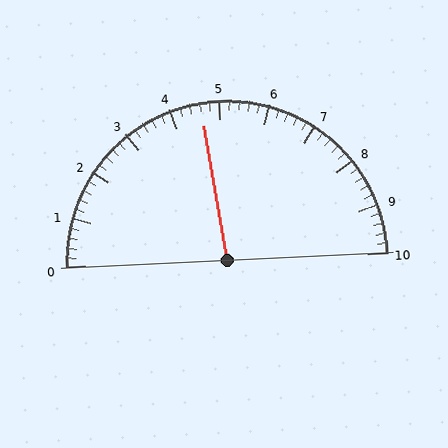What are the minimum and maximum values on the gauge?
The gauge ranges from 0 to 10.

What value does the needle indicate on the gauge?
The needle indicates approximately 4.6.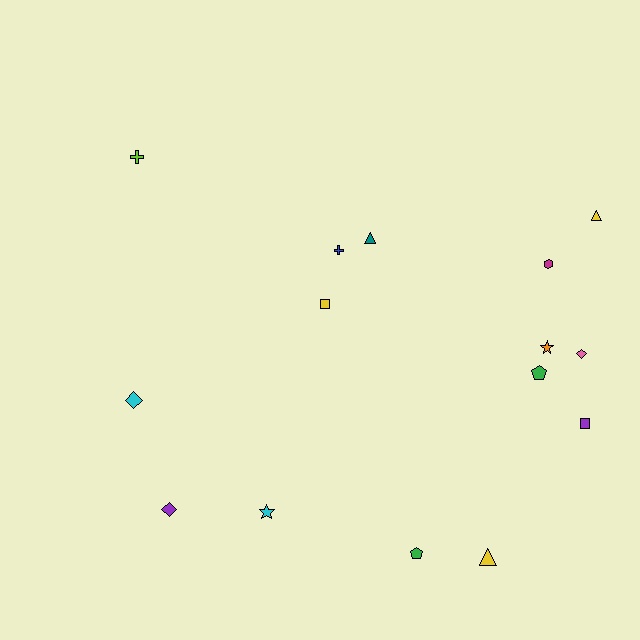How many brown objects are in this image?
There are no brown objects.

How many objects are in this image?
There are 15 objects.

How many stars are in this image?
There are 2 stars.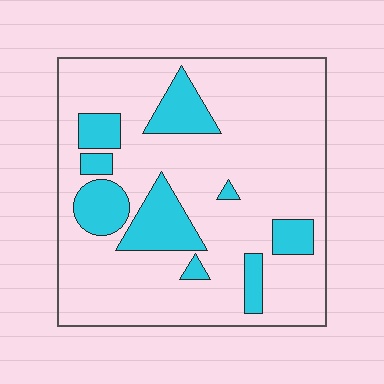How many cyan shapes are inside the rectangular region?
9.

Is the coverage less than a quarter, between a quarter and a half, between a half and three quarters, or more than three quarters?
Less than a quarter.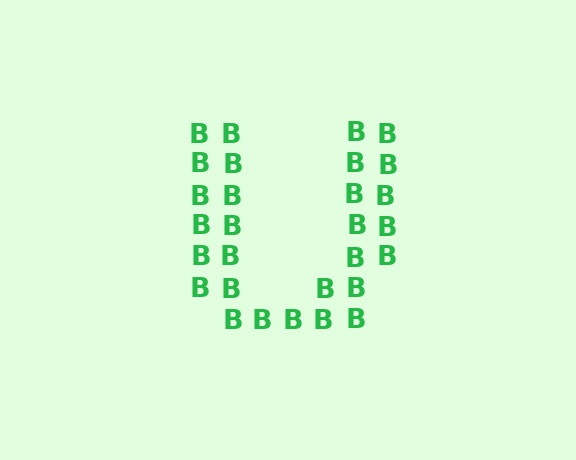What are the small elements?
The small elements are letter B's.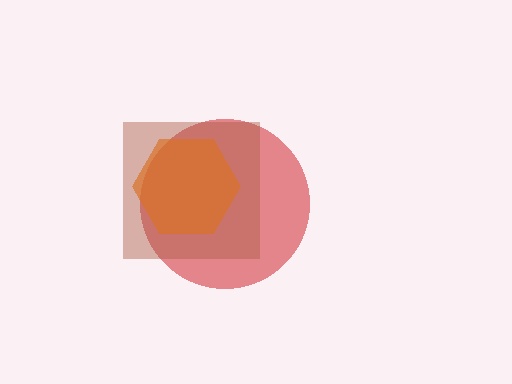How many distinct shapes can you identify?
There are 3 distinct shapes: a red circle, an orange hexagon, a brown square.